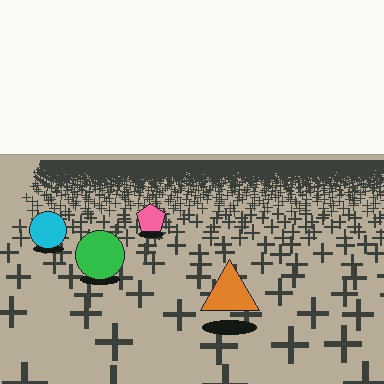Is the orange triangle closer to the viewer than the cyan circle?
Yes. The orange triangle is closer — you can tell from the texture gradient: the ground texture is coarser near it.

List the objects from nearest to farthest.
From nearest to farthest: the orange triangle, the green circle, the cyan circle, the pink pentagon.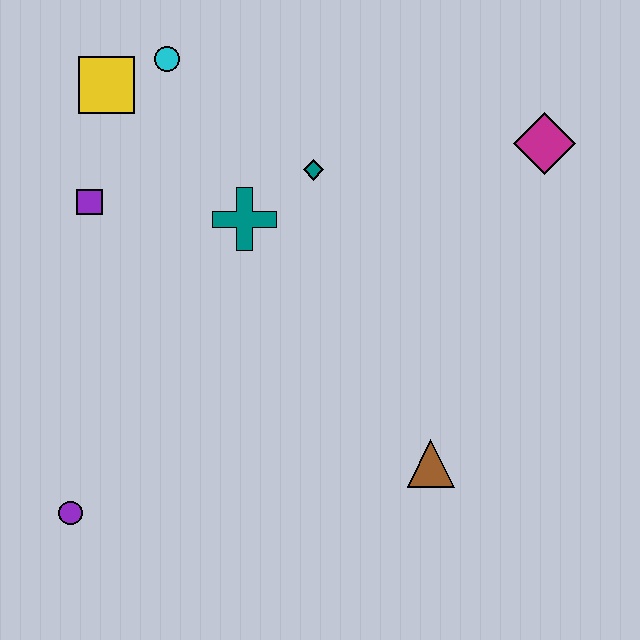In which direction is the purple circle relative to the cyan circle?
The purple circle is below the cyan circle.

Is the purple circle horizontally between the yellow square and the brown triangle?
No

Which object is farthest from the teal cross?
The purple circle is farthest from the teal cross.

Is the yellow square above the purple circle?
Yes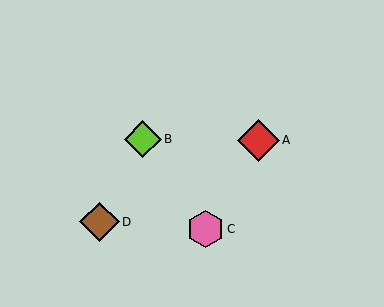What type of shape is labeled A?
Shape A is a red diamond.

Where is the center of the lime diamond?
The center of the lime diamond is at (143, 139).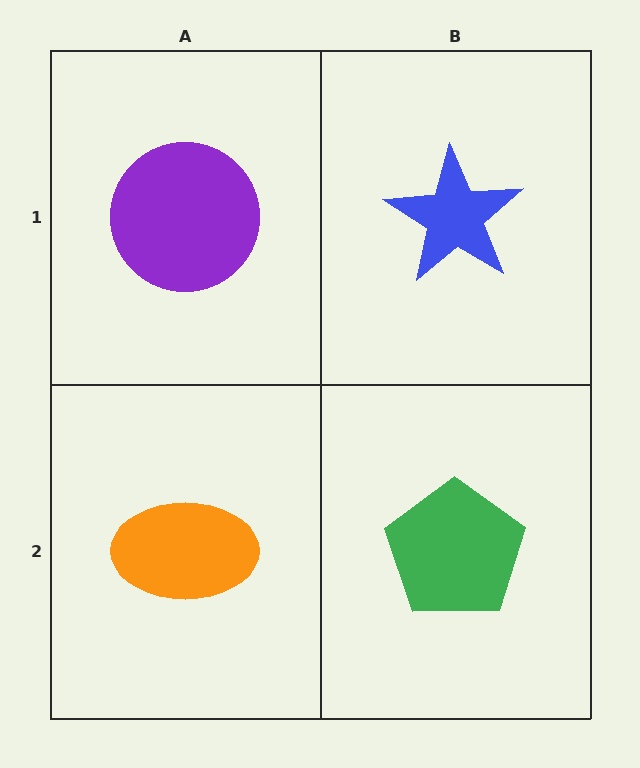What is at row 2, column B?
A green pentagon.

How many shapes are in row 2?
2 shapes.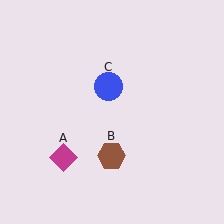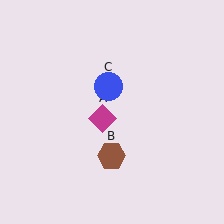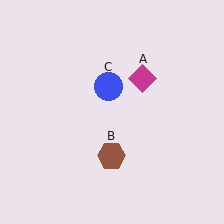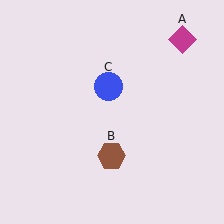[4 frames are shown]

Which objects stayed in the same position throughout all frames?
Brown hexagon (object B) and blue circle (object C) remained stationary.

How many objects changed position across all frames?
1 object changed position: magenta diamond (object A).